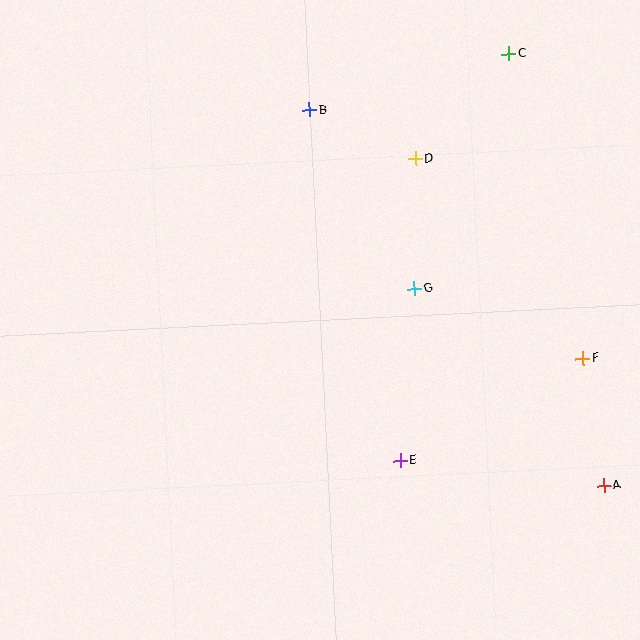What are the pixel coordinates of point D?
Point D is at (416, 159).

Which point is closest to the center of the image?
Point G at (414, 288) is closest to the center.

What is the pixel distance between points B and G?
The distance between B and G is 207 pixels.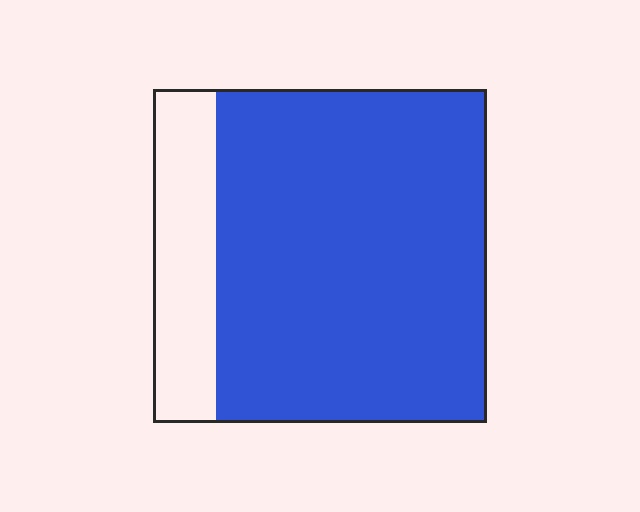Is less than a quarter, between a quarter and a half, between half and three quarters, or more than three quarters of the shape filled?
More than three quarters.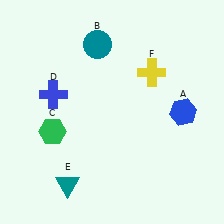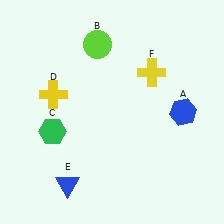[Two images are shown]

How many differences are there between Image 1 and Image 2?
There are 3 differences between the two images.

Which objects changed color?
B changed from teal to lime. D changed from blue to yellow. E changed from teal to blue.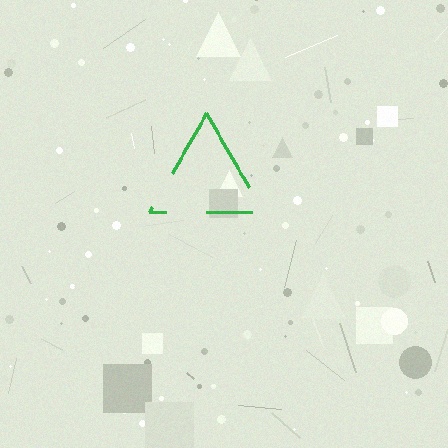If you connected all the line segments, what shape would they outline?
They would outline a triangle.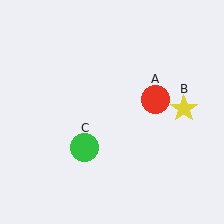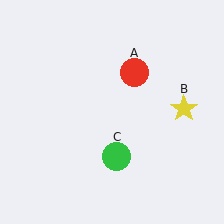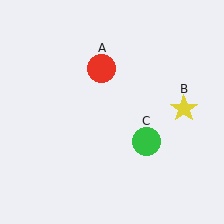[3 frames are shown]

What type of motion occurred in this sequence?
The red circle (object A), green circle (object C) rotated counterclockwise around the center of the scene.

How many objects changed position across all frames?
2 objects changed position: red circle (object A), green circle (object C).